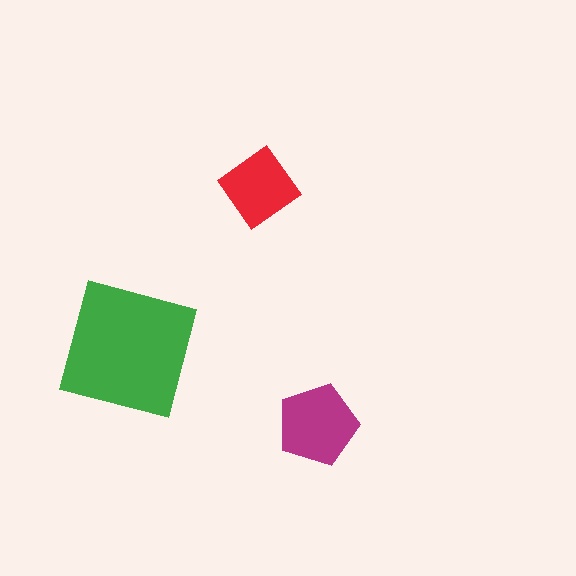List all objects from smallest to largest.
The red diamond, the magenta pentagon, the green square.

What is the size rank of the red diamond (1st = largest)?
3rd.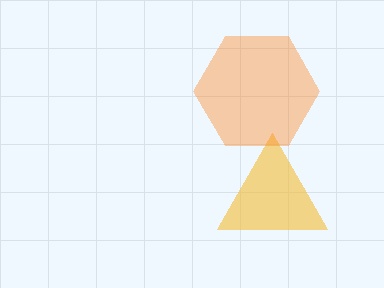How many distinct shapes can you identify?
There are 2 distinct shapes: a yellow triangle, an orange hexagon.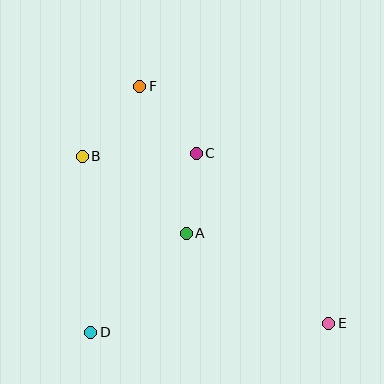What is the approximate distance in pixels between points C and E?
The distance between C and E is approximately 216 pixels.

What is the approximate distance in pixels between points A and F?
The distance between A and F is approximately 154 pixels.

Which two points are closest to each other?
Points A and C are closest to each other.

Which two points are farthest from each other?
Points E and F are farthest from each other.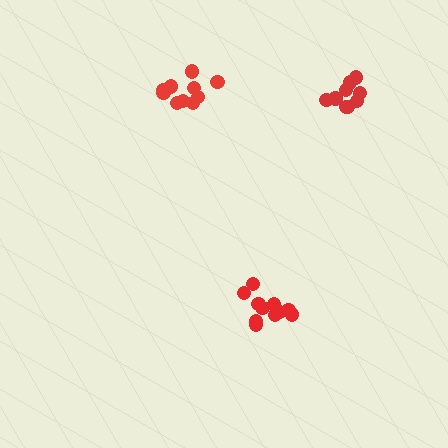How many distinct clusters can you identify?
There are 3 distinct clusters.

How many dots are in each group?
Group 1: 11 dots, Group 2: 9 dots, Group 3: 10 dots (30 total).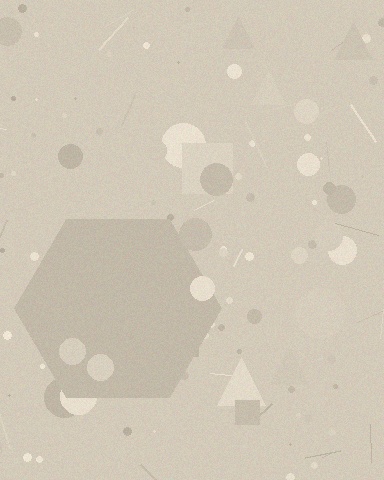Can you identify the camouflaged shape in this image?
The camouflaged shape is a hexagon.